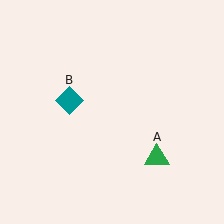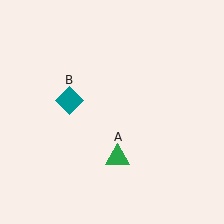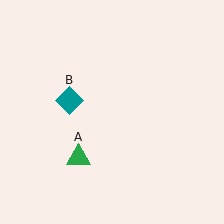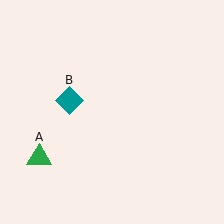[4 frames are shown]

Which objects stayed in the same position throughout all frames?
Teal diamond (object B) remained stationary.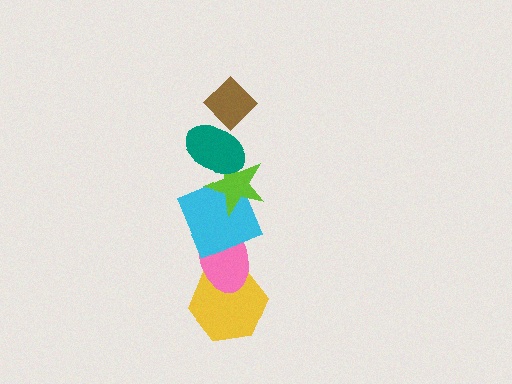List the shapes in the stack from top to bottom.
From top to bottom: the brown diamond, the teal ellipse, the lime star, the cyan square, the pink ellipse, the yellow hexagon.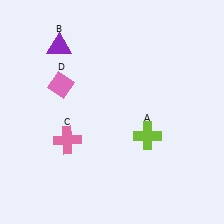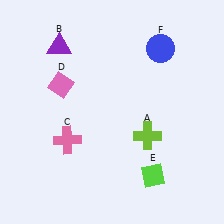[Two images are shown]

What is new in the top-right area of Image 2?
A blue circle (F) was added in the top-right area of Image 2.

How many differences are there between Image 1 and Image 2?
There are 2 differences between the two images.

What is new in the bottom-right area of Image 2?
A lime diamond (E) was added in the bottom-right area of Image 2.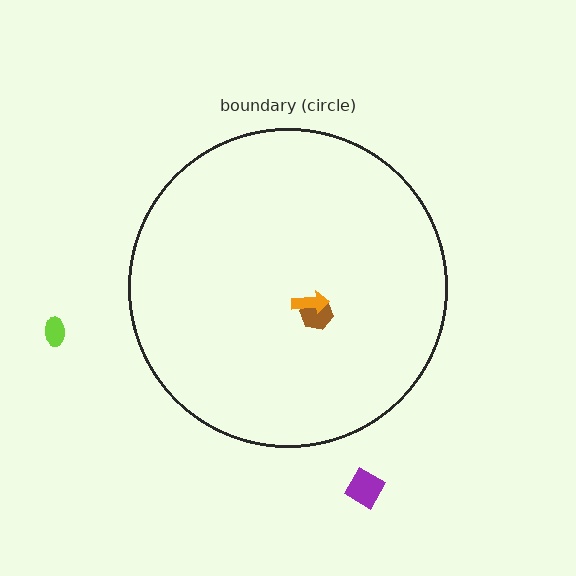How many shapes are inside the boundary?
2 inside, 2 outside.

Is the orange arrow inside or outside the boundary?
Inside.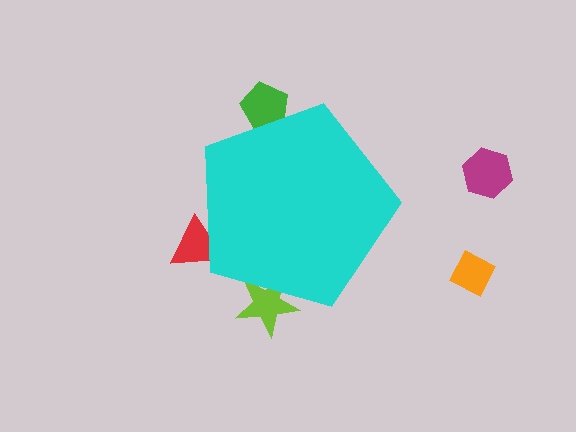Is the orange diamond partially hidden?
No, the orange diamond is fully visible.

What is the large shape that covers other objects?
A cyan pentagon.